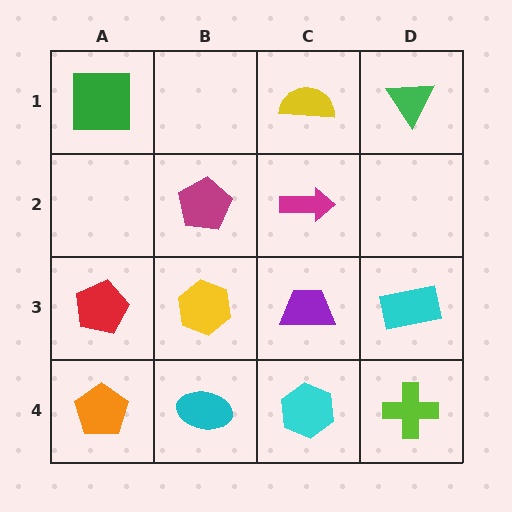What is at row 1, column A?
A green square.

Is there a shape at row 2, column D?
No, that cell is empty.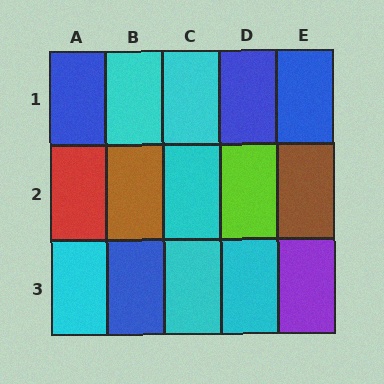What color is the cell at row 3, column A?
Cyan.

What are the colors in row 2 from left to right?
Red, brown, cyan, lime, brown.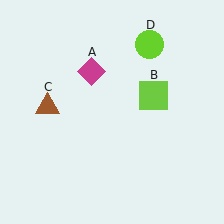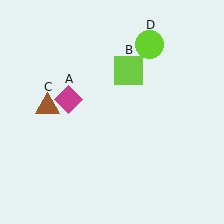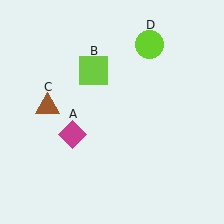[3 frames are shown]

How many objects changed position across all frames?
2 objects changed position: magenta diamond (object A), lime square (object B).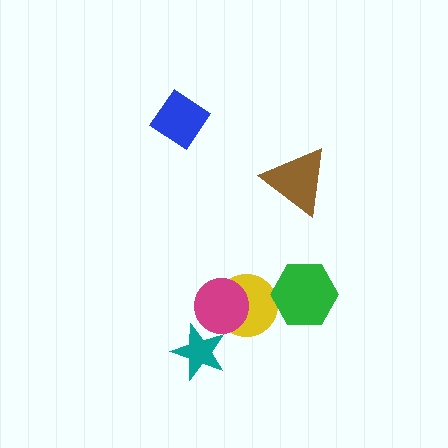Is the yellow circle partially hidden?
Yes, it is partially covered by another shape.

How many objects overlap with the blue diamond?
0 objects overlap with the blue diamond.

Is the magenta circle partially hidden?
Yes, it is partially covered by another shape.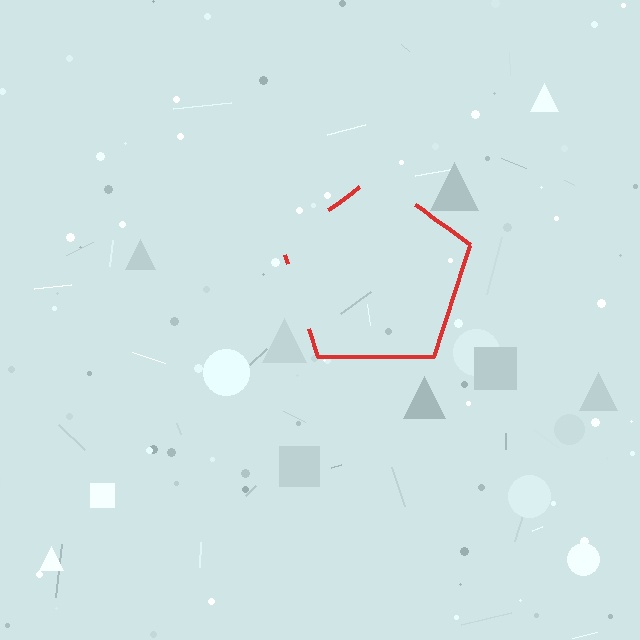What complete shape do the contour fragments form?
The contour fragments form a pentagon.